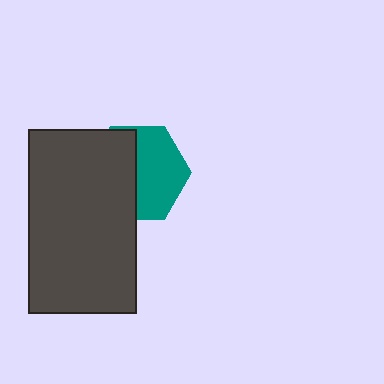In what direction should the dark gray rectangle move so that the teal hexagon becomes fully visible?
The dark gray rectangle should move left. That is the shortest direction to clear the overlap and leave the teal hexagon fully visible.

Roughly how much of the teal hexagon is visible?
About half of it is visible (roughly 51%).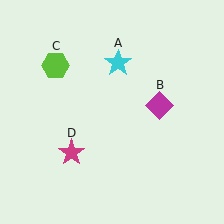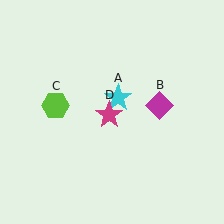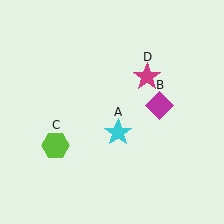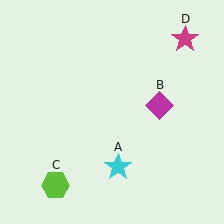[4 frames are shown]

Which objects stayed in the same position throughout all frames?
Magenta diamond (object B) remained stationary.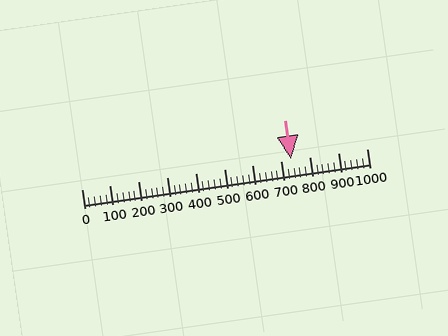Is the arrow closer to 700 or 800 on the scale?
The arrow is closer to 700.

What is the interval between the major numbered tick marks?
The major tick marks are spaced 100 units apart.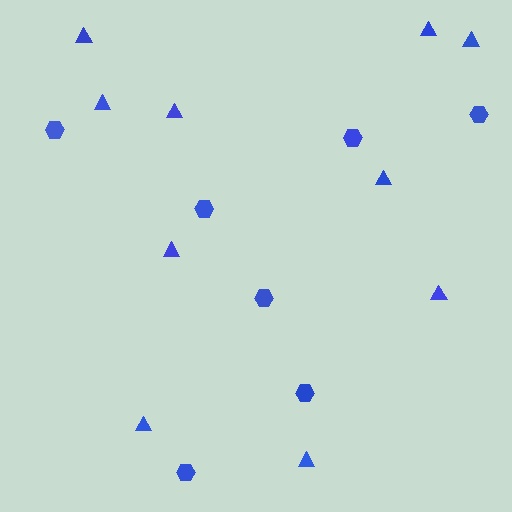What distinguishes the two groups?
There are 2 groups: one group of triangles (10) and one group of hexagons (7).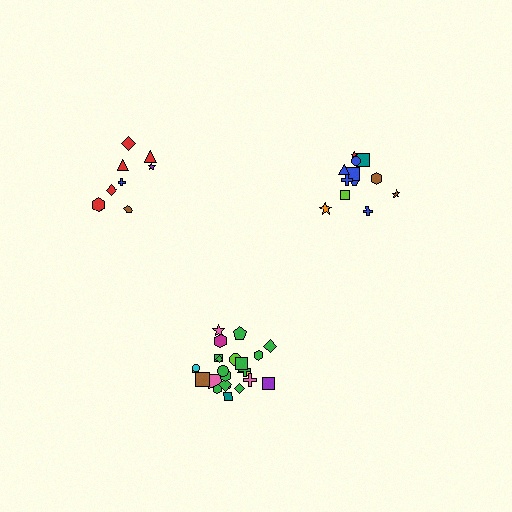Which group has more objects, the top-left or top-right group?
The top-right group.